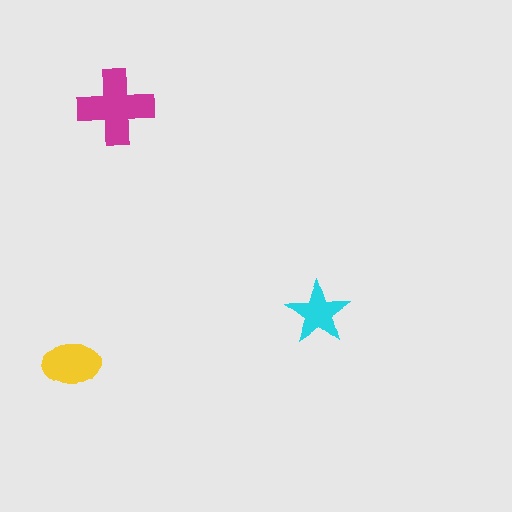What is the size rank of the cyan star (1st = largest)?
3rd.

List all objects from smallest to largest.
The cyan star, the yellow ellipse, the magenta cross.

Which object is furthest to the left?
The yellow ellipse is leftmost.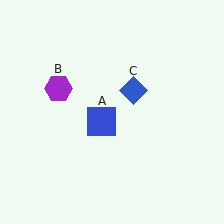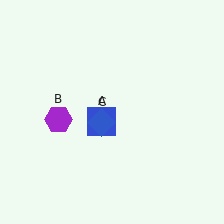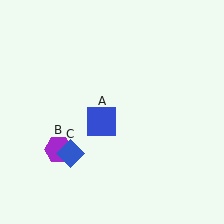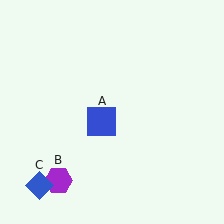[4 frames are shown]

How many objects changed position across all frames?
2 objects changed position: purple hexagon (object B), blue diamond (object C).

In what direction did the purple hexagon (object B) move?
The purple hexagon (object B) moved down.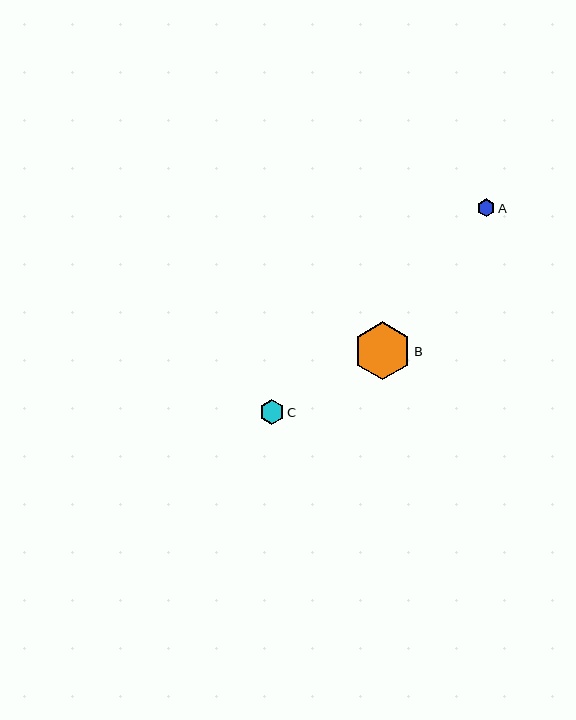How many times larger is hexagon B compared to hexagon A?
Hexagon B is approximately 3.3 times the size of hexagon A.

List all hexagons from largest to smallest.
From largest to smallest: B, C, A.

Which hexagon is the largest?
Hexagon B is the largest with a size of approximately 58 pixels.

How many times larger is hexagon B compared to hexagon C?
Hexagon B is approximately 2.4 times the size of hexagon C.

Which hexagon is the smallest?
Hexagon A is the smallest with a size of approximately 18 pixels.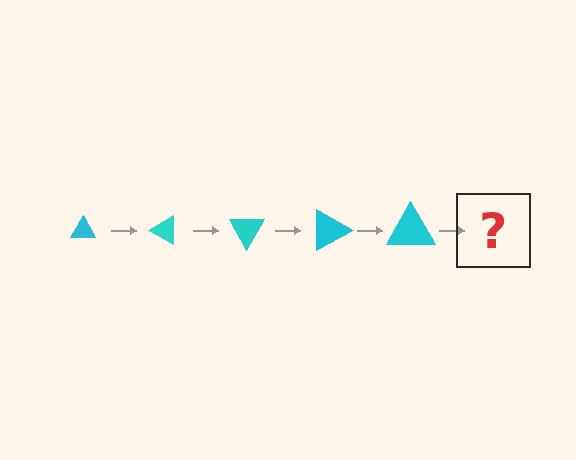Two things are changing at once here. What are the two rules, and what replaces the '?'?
The two rules are that the triangle grows larger each step and it rotates 30 degrees each step. The '?' should be a triangle, larger than the previous one and rotated 150 degrees from the start.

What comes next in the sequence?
The next element should be a triangle, larger than the previous one and rotated 150 degrees from the start.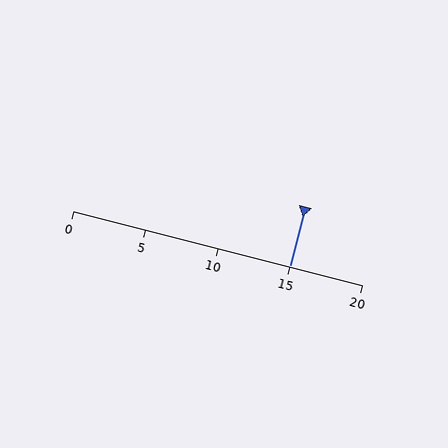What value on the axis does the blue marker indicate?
The marker indicates approximately 15.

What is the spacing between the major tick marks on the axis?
The major ticks are spaced 5 apart.